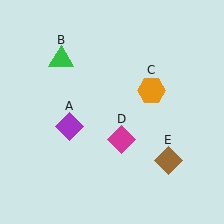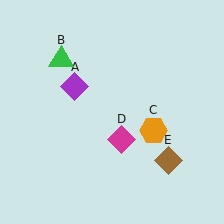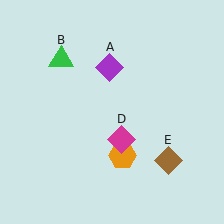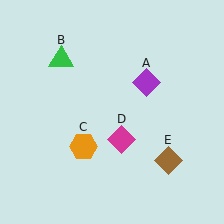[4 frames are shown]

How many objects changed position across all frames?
2 objects changed position: purple diamond (object A), orange hexagon (object C).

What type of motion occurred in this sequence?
The purple diamond (object A), orange hexagon (object C) rotated clockwise around the center of the scene.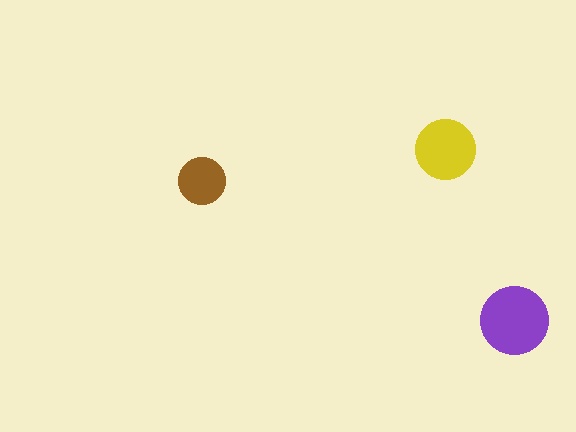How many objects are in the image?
There are 3 objects in the image.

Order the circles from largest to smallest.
the purple one, the yellow one, the brown one.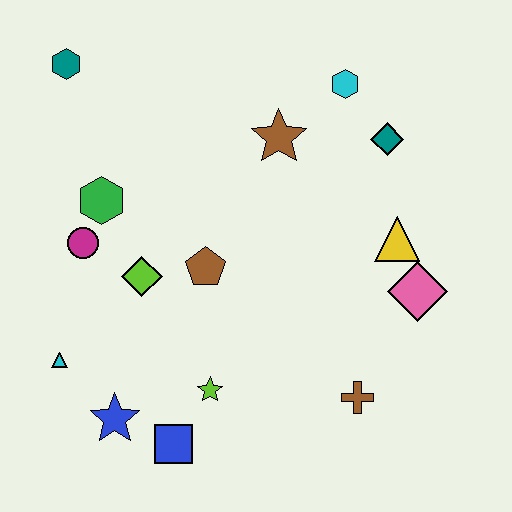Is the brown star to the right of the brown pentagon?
Yes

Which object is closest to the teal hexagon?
The green hexagon is closest to the teal hexagon.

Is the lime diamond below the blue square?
No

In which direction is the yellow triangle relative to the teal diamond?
The yellow triangle is below the teal diamond.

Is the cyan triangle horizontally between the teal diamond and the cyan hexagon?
No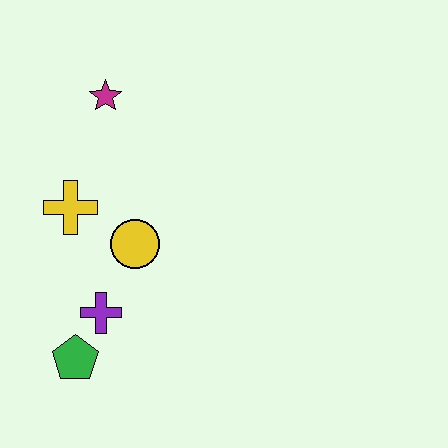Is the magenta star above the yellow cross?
Yes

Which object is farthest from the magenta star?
The green pentagon is farthest from the magenta star.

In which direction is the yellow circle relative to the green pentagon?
The yellow circle is above the green pentagon.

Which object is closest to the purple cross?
The green pentagon is closest to the purple cross.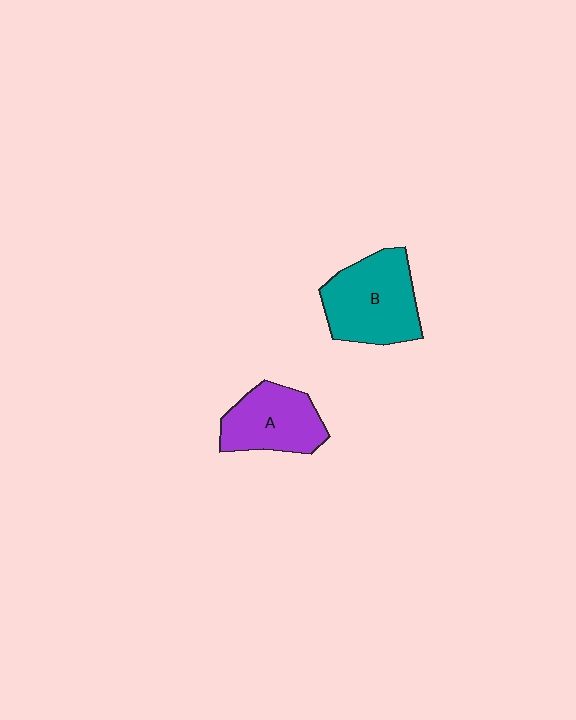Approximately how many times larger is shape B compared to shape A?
Approximately 1.3 times.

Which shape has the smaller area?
Shape A (purple).